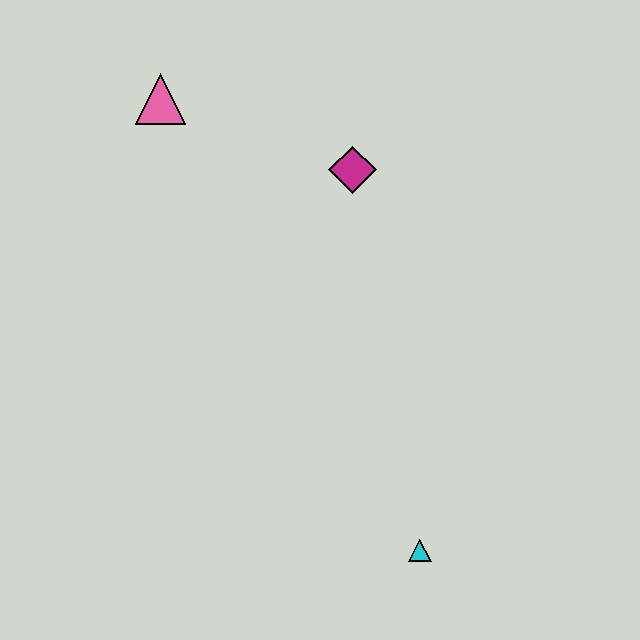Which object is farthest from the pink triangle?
The cyan triangle is farthest from the pink triangle.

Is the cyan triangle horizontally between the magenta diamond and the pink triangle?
No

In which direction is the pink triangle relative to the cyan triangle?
The pink triangle is above the cyan triangle.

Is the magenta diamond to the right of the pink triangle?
Yes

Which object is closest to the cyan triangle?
The magenta diamond is closest to the cyan triangle.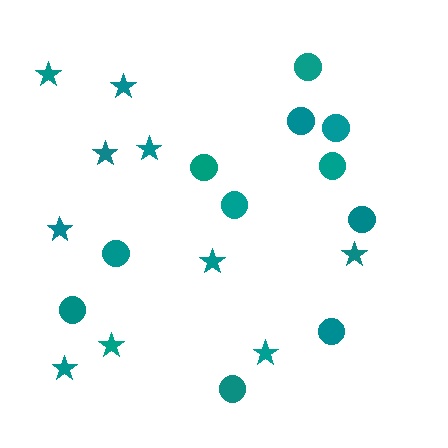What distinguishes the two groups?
There are 2 groups: one group of circles (11) and one group of stars (10).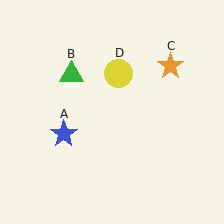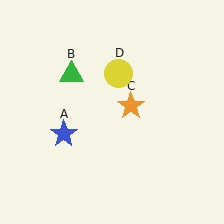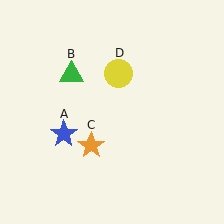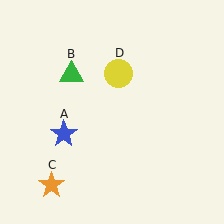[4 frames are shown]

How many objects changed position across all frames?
1 object changed position: orange star (object C).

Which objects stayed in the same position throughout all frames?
Blue star (object A) and green triangle (object B) and yellow circle (object D) remained stationary.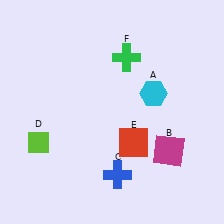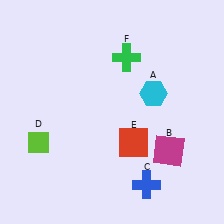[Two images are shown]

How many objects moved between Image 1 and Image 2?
1 object moved between the two images.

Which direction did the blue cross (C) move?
The blue cross (C) moved right.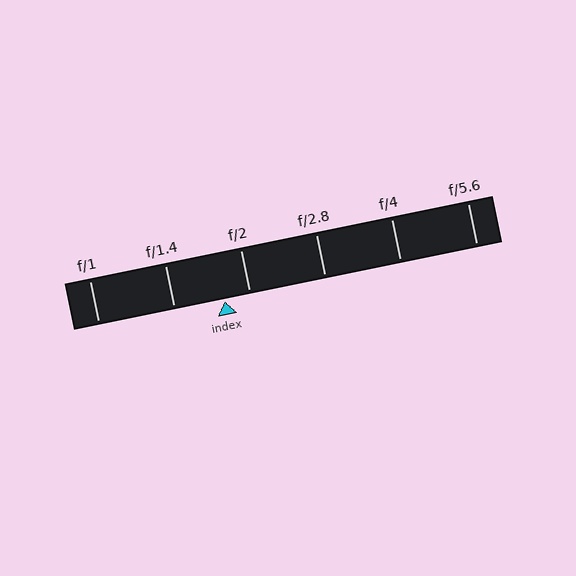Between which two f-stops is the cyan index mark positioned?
The index mark is between f/1.4 and f/2.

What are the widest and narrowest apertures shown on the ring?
The widest aperture shown is f/1 and the narrowest is f/5.6.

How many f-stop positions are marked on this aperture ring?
There are 6 f-stop positions marked.